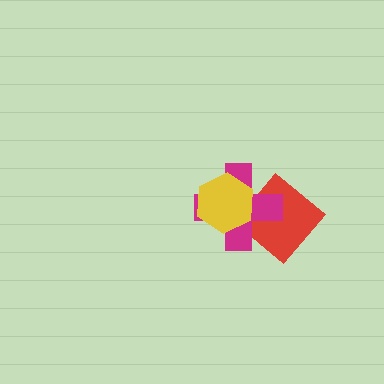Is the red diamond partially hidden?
Yes, it is partially covered by another shape.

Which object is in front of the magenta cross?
The yellow hexagon is in front of the magenta cross.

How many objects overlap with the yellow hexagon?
2 objects overlap with the yellow hexagon.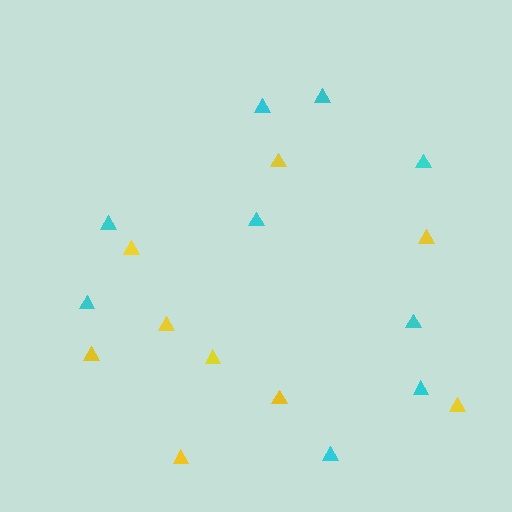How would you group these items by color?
There are 2 groups: one group of yellow triangles (9) and one group of cyan triangles (9).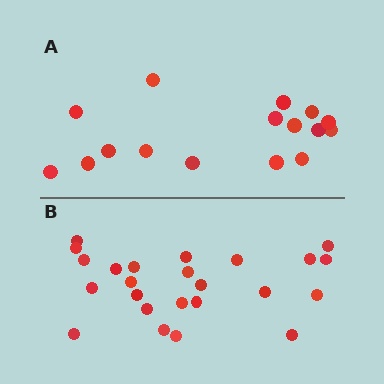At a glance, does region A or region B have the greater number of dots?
Region B (the bottom region) has more dots.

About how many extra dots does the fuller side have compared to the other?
Region B has roughly 8 or so more dots than region A.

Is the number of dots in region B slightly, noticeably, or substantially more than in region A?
Region B has substantially more. The ratio is roughly 1.5 to 1.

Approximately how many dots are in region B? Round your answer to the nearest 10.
About 20 dots. (The exact count is 24, which rounds to 20.)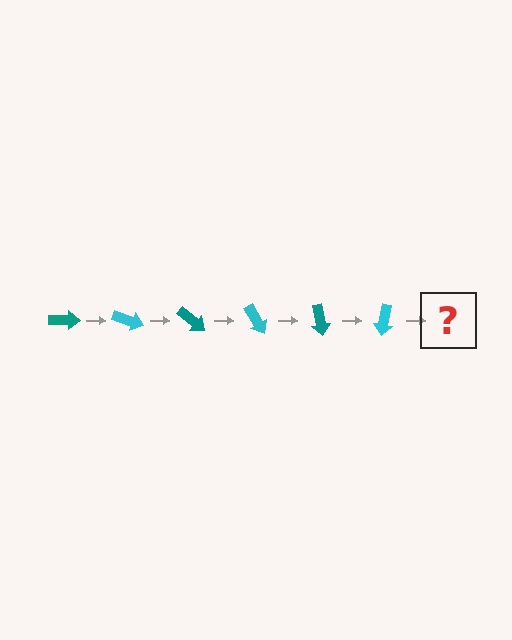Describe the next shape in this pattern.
It should be a teal arrow, rotated 120 degrees from the start.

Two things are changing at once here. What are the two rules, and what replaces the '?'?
The two rules are that it rotates 20 degrees each step and the color cycles through teal and cyan. The '?' should be a teal arrow, rotated 120 degrees from the start.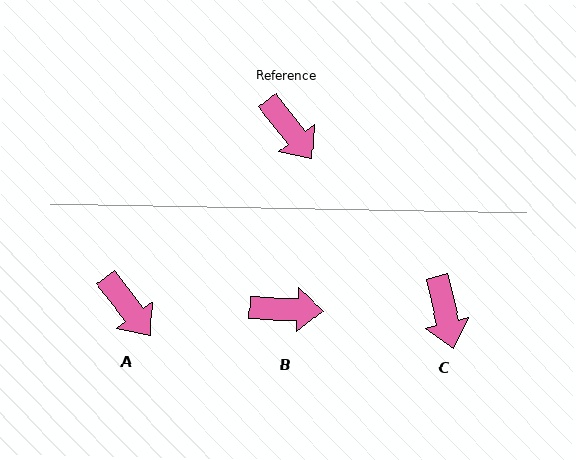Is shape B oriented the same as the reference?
No, it is off by about 50 degrees.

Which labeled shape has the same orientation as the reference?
A.